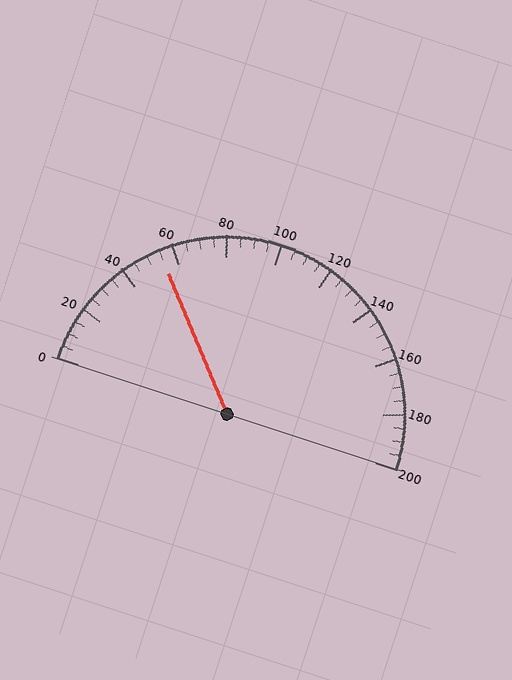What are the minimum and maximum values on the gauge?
The gauge ranges from 0 to 200.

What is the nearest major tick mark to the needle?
The nearest major tick mark is 60.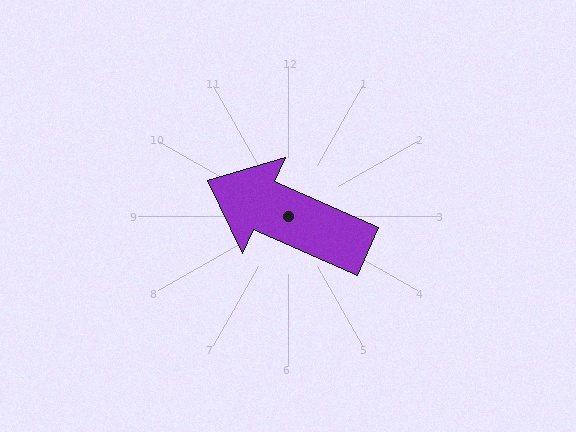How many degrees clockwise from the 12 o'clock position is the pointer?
Approximately 294 degrees.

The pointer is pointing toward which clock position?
Roughly 10 o'clock.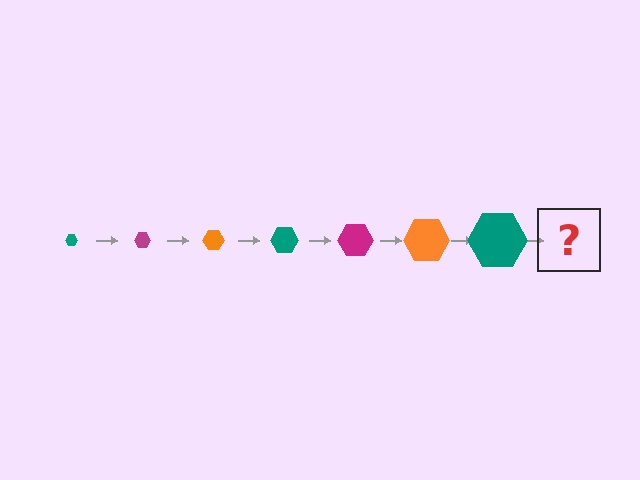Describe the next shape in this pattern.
It should be a magenta hexagon, larger than the previous one.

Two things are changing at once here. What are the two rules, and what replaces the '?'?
The two rules are that the hexagon grows larger each step and the color cycles through teal, magenta, and orange. The '?' should be a magenta hexagon, larger than the previous one.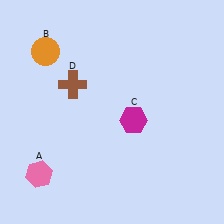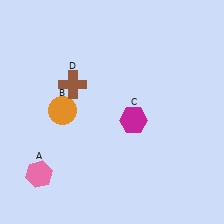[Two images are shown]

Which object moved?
The orange circle (B) moved down.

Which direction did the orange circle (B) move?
The orange circle (B) moved down.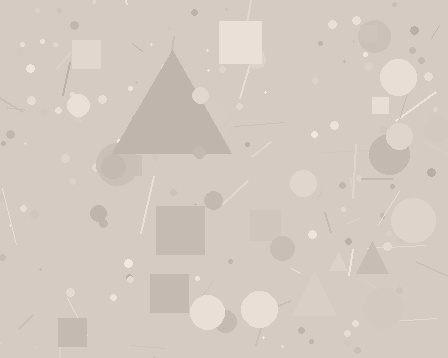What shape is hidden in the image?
A triangle is hidden in the image.